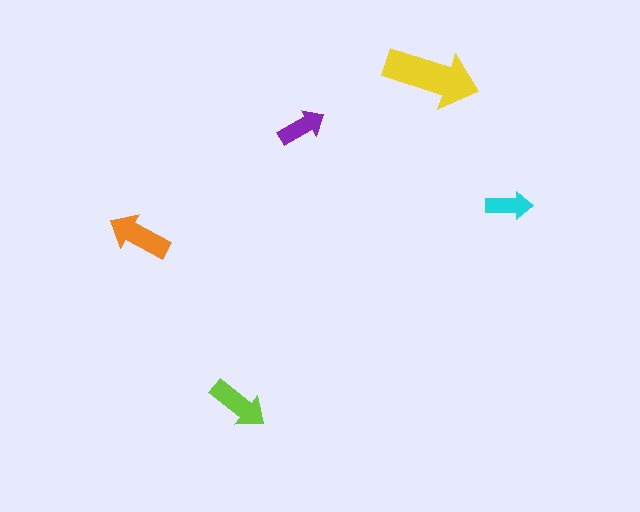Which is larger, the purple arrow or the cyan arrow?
The purple one.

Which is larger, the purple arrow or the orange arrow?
The orange one.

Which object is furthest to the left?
The orange arrow is leftmost.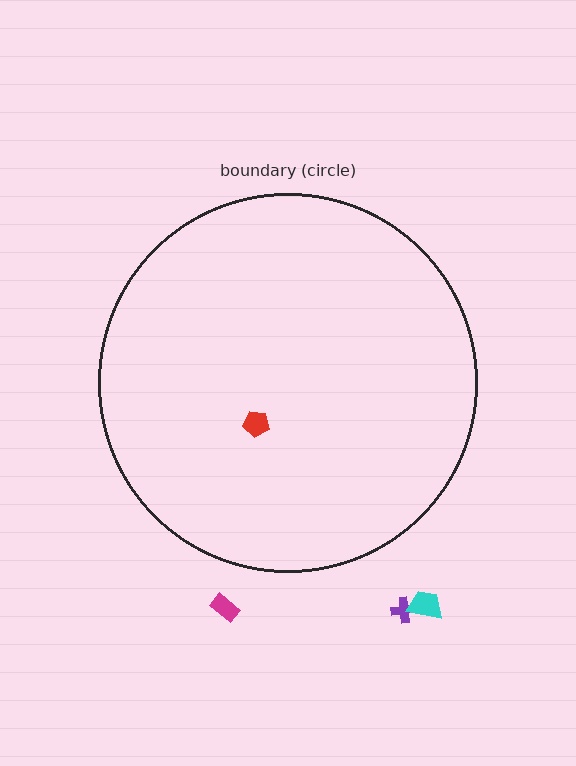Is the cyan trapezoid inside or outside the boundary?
Outside.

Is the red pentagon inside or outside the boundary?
Inside.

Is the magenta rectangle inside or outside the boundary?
Outside.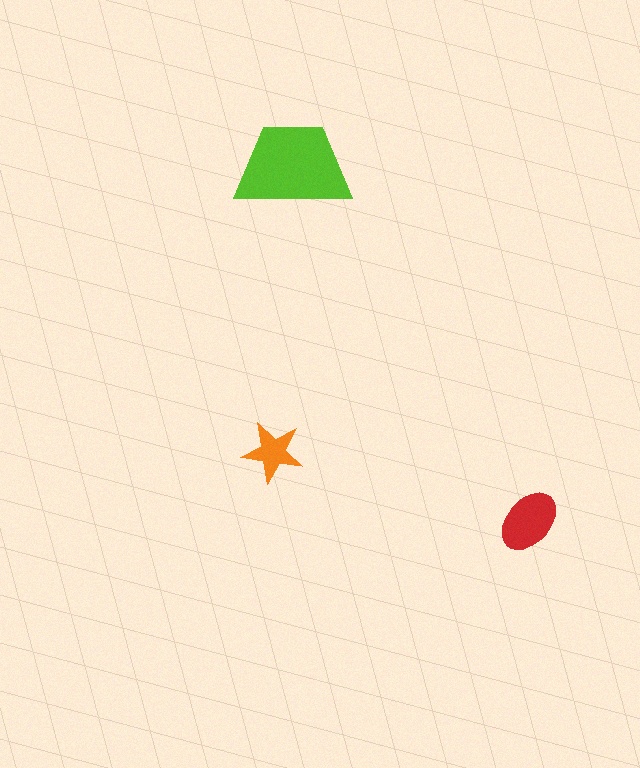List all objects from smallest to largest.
The orange star, the red ellipse, the lime trapezoid.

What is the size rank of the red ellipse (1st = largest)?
2nd.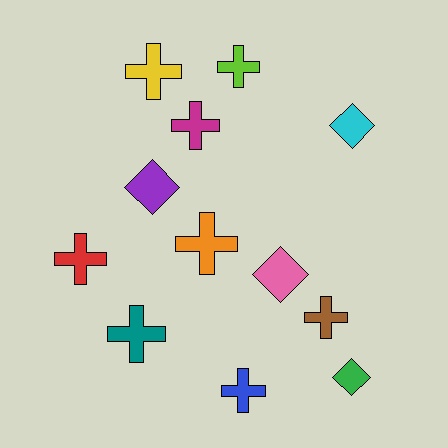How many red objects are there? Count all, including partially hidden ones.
There is 1 red object.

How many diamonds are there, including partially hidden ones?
There are 4 diamonds.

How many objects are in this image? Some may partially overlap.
There are 12 objects.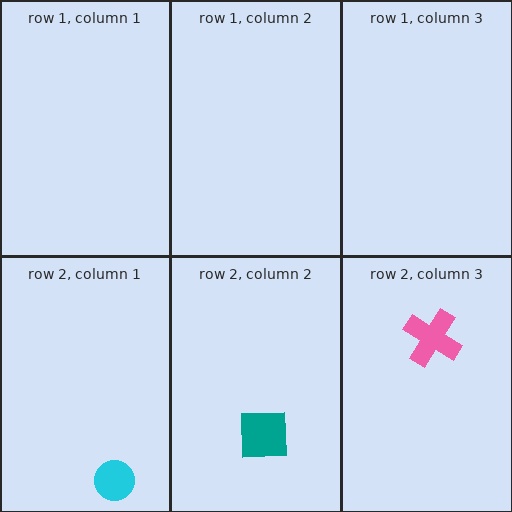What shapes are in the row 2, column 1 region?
The cyan circle.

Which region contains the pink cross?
The row 2, column 3 region.